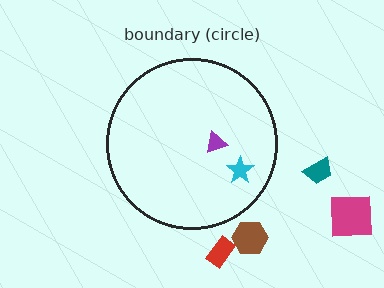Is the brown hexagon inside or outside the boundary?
Outside.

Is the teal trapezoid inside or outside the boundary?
Outside.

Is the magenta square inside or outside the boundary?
Outside.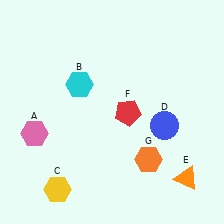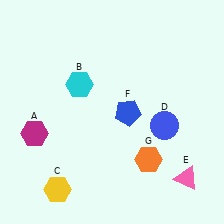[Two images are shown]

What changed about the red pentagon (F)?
In Image 1, F is red. In Image 2, it changed to blue.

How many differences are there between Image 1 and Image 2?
There are 3 differences between the two images.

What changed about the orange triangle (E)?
In Image 1, E is orange. In Image 2, it changed to pink.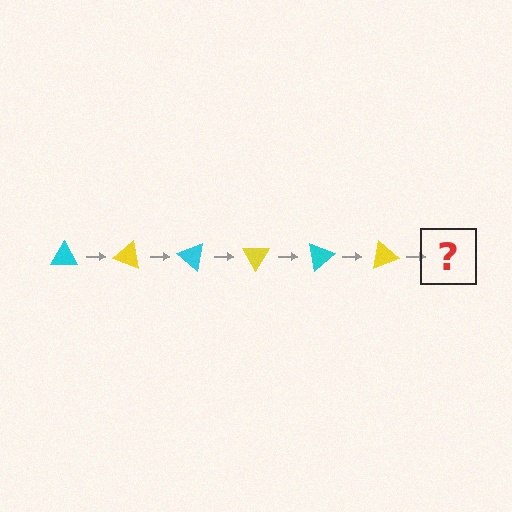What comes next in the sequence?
The next element should be a cyan triangle, rotated 120 degrees from the start.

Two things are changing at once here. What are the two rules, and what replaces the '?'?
The two rules are that it rotates 20 degrees each step and the color cycles through cyan and yellow. The '?' should be a cyan triangle, rotated 120 degrees from the start.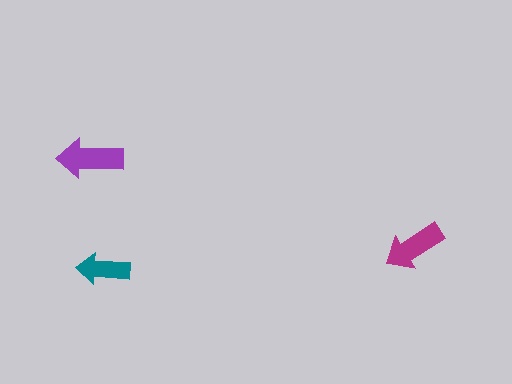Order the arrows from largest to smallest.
the purple one, the magenta one, the teal one.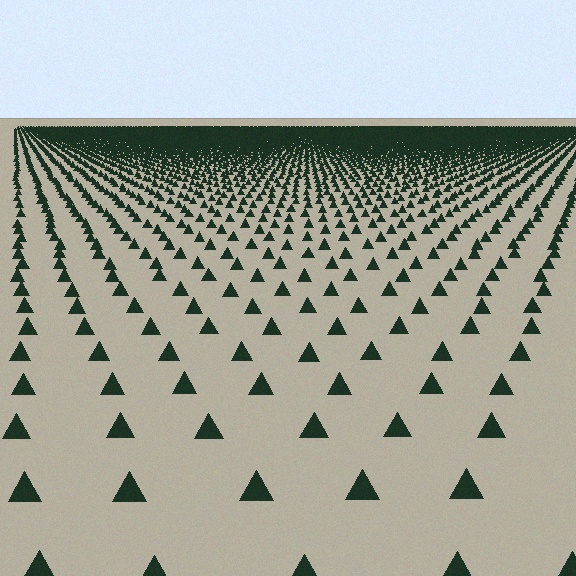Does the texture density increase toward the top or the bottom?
Density increases toward the top.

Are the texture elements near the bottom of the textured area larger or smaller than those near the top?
Larger. Near the bottom, elements are closer to the viewer and appear at a bigger on-screen size.